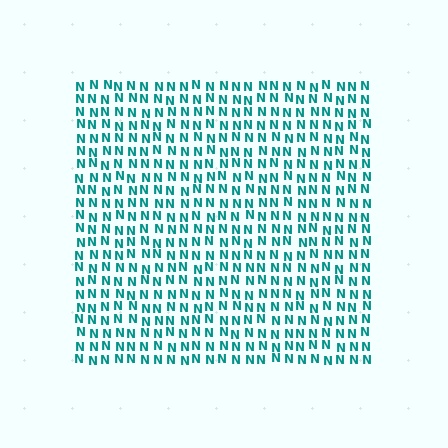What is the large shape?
The large shape is a square.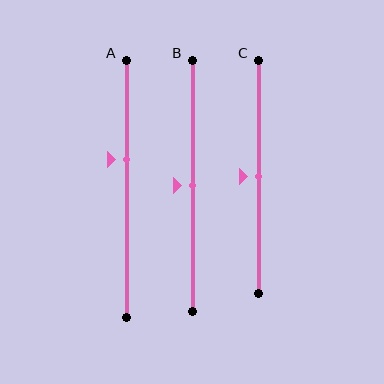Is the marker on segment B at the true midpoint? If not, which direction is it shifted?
Yes, the marker on segment B is at the true midpoint.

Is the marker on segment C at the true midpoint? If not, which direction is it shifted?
Yes, the marker on segment C is at the true midpoint.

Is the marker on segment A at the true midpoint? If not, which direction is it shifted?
No, the marker on segment A is shifted upward by about 11% of the segment length.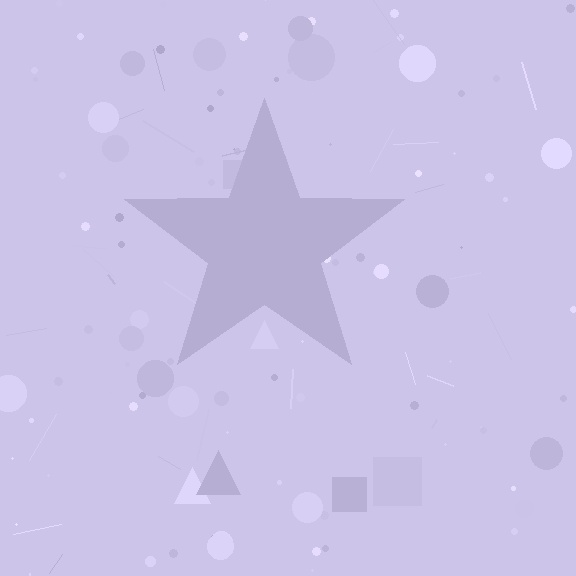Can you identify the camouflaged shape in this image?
The camouflaged shape is a star.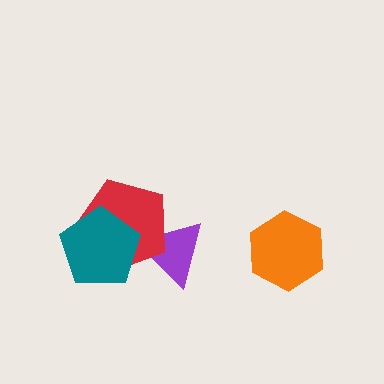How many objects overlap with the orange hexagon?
0 objects overlap with the orange hexagon.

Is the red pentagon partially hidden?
Yes, it is partially covered by another shape.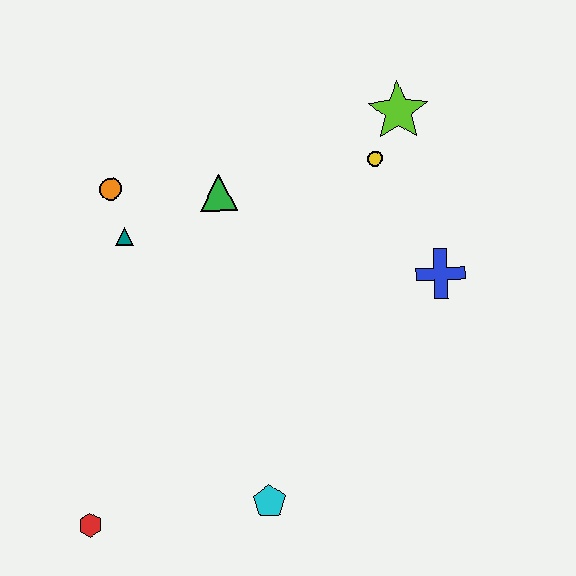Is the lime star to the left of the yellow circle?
No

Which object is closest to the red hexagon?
The cyan pentagon is closest to the red hexagon.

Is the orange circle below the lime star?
Yes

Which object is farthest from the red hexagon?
The lime star is farthest from the red hexagon.